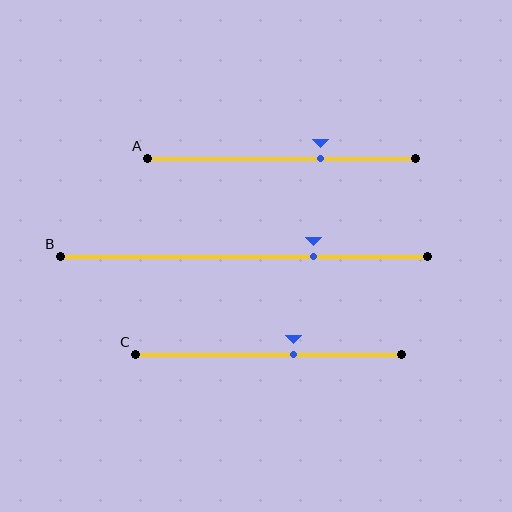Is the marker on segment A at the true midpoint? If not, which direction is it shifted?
No, the marker on segment A is shifted to the right by about 15% of the segment length.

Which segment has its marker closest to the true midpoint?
Segment C has its marker closest to the true midpoint.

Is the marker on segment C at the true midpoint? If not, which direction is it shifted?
No, the marker on segment C is shifted to the right by about 9% of the segment length.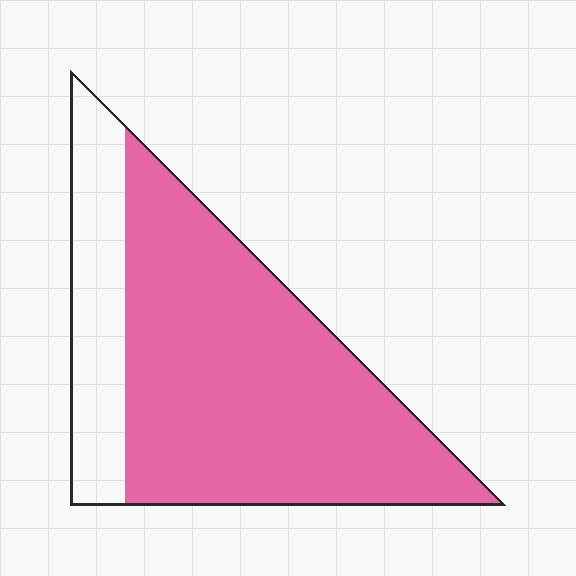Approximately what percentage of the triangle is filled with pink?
Approximately 75%.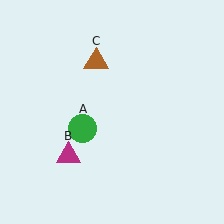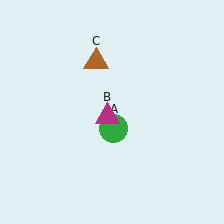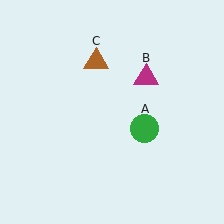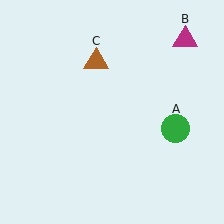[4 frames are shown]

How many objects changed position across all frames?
2 objects changed position: green circle (object A), magenta triangle (object B).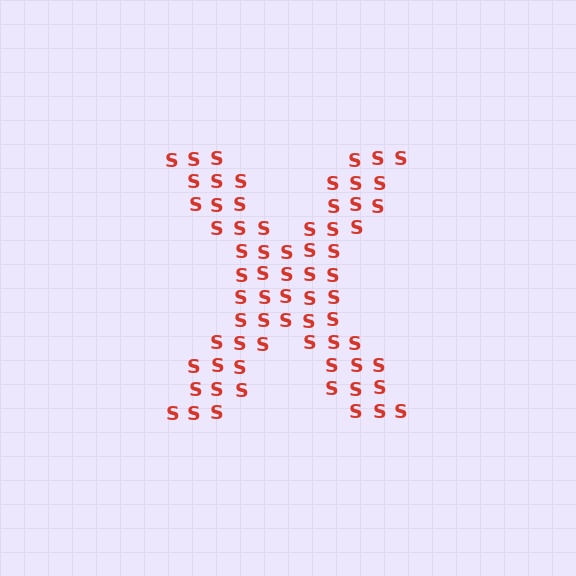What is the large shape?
The large shape is the letter X.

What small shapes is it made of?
It is made of small letter S's.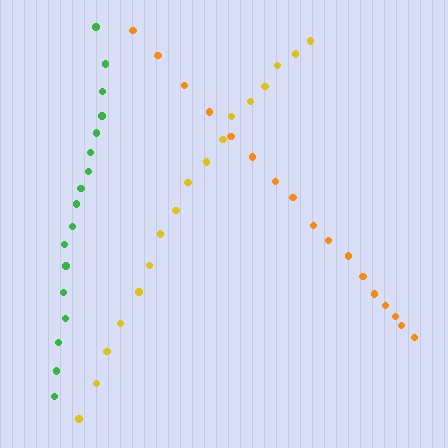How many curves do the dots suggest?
There are 3 distinct paths.